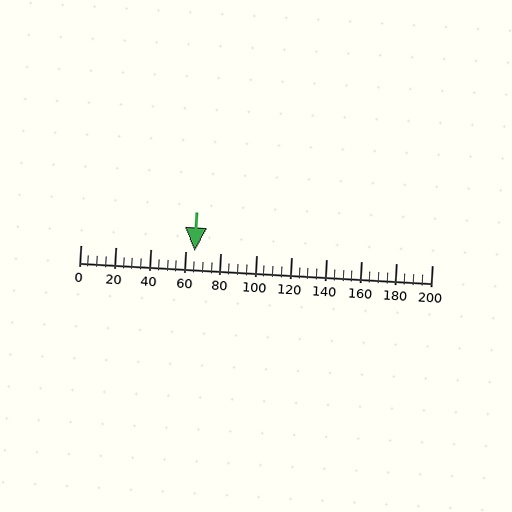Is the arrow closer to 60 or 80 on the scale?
The arrow is closer to 60.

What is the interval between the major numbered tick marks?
The major tick marks are spaced 20 units apart.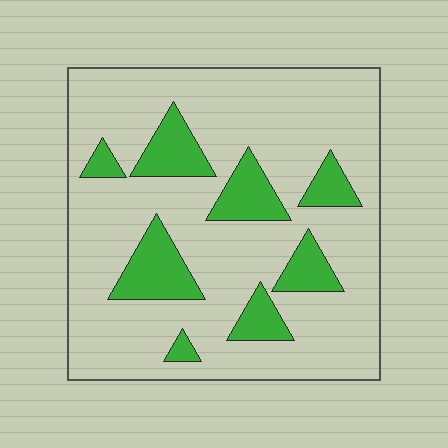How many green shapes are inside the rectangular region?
8.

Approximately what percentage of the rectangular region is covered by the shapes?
Approximately 20%.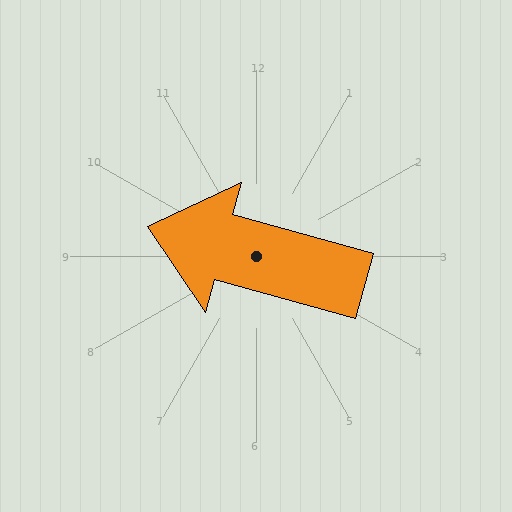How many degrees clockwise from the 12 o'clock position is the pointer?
Approximately 285 degrees.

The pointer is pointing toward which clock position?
Roughly 10 o'clock.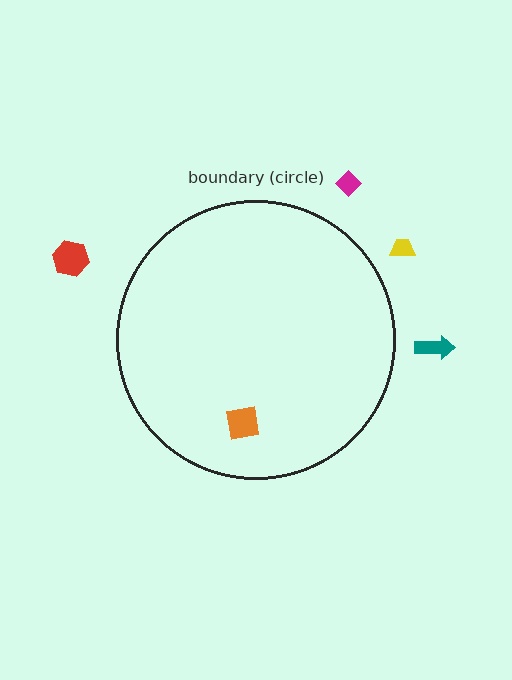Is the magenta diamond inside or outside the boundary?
Outside.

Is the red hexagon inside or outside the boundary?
Outside.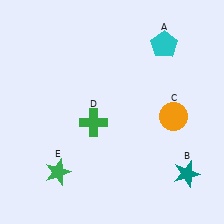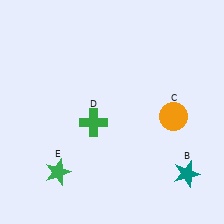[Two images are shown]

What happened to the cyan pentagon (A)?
The cyan pentagon (A) was removed in Image 2. It was in the top-right area of Image 1.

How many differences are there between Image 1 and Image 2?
There is 1 difference between the two images.